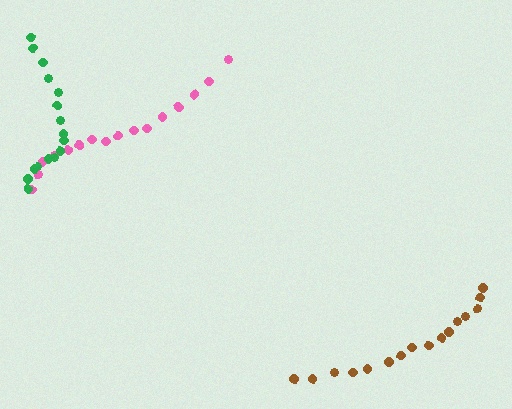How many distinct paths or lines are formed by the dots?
There are 3 distinct paths.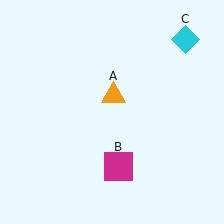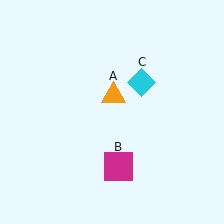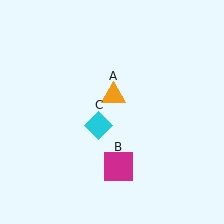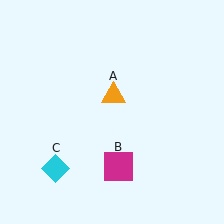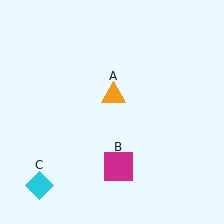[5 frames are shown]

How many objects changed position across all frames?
1 object changed position: cyan diamond (object C).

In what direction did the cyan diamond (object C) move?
The cyan diamond (object C) moved down and to the left.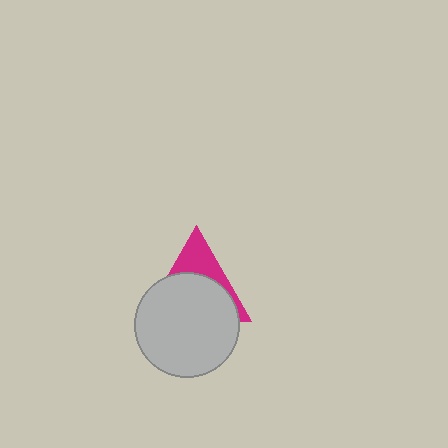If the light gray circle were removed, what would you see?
You would see the complete magenta triangle.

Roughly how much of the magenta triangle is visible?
A small part of it is visible (roughly 33%).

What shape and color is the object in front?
The object in front is a light gray circle.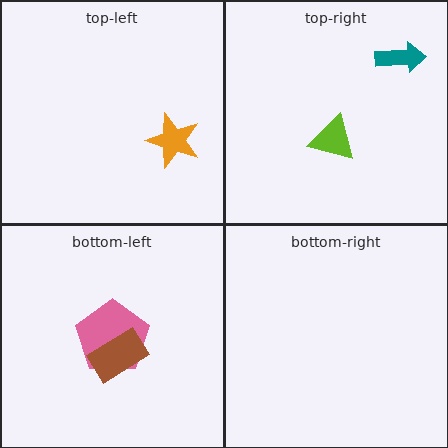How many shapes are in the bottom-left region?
2.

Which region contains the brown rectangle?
The bottom-left region.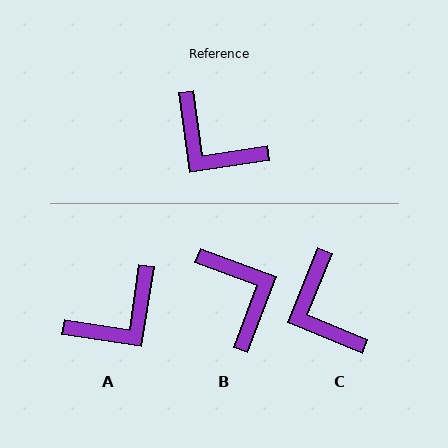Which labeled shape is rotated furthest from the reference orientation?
B, about 151 degrees away.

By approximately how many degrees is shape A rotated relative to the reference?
Approximately 73 degrees counter-clockwise.